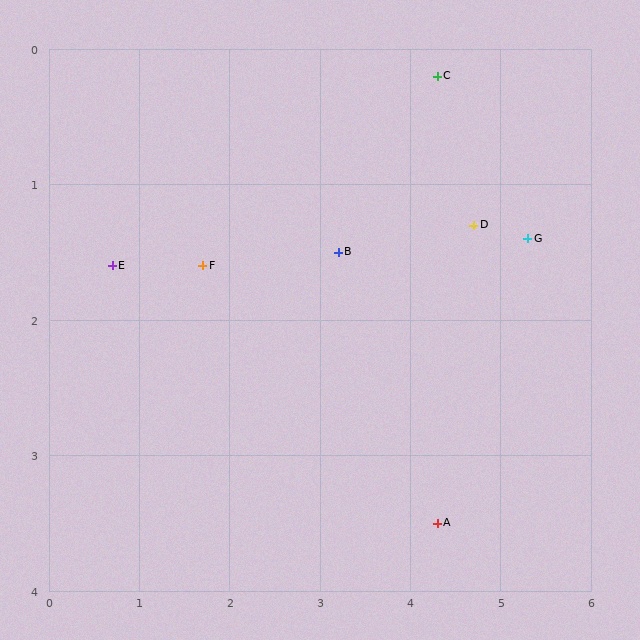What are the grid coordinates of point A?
Point A is at approximately (4.3, 3.5).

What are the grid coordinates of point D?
Point D is at approximately (4.7, 1.3).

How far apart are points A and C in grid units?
Points A and C are about 3.3 grid units apart.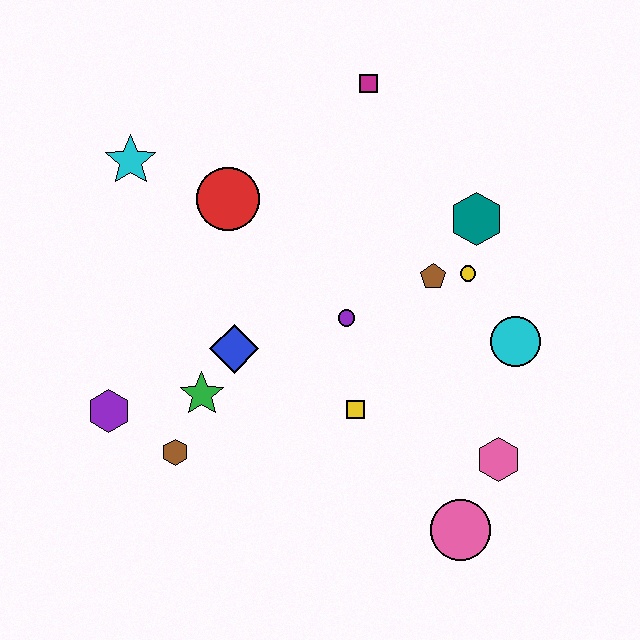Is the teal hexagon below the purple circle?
No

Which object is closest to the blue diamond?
The green star is closest to the blue diamond.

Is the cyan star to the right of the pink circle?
No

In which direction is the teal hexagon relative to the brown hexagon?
The teal hexagon is to the right of the brown hexagon.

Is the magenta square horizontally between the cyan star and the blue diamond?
No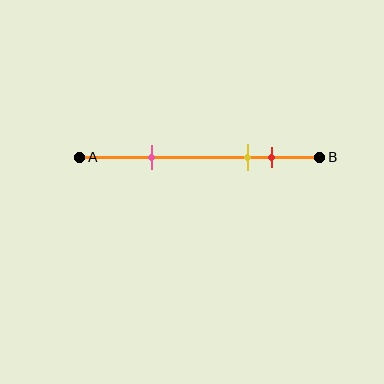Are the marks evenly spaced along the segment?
No, the marks are not evenly spaced.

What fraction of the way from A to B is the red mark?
The red mark is approximately 80% (0.8) of the way from A to B.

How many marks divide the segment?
There are 3 marks dividing the segment.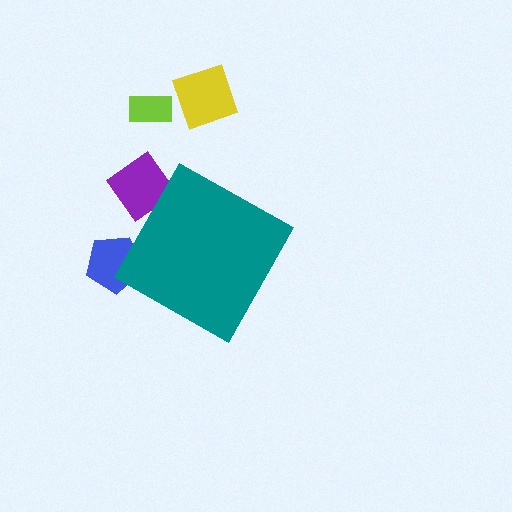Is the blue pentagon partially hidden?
Yes, the blue pentagon is partially hidden behind the teal diamond.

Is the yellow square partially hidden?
No, the yellow square is fully visible.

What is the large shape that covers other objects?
A teal diamond.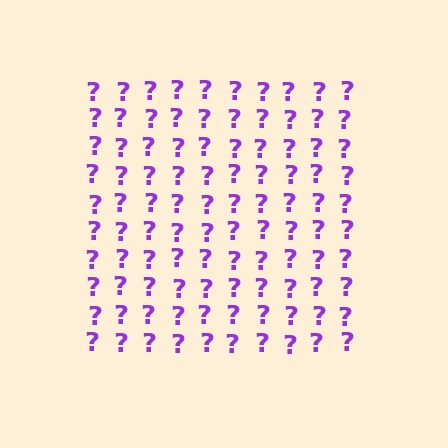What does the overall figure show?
The overall figure shows a square.